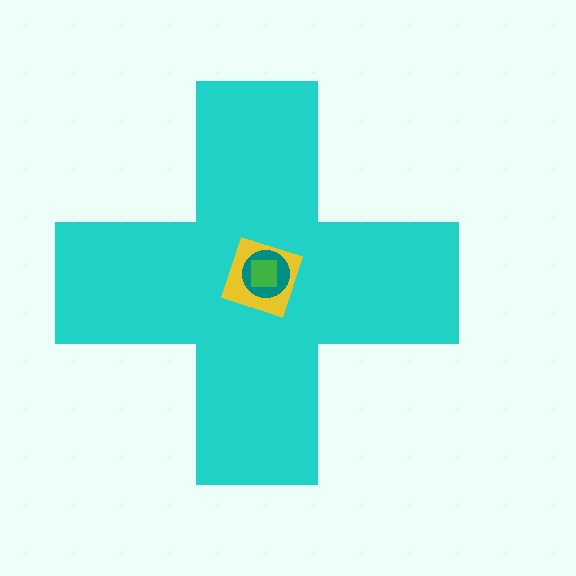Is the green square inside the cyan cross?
Yes.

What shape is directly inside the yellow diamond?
The teal circle.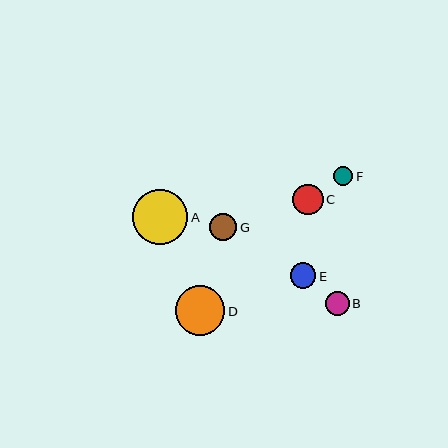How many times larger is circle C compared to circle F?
Circle C is approximately 1.6 times the size of circle F.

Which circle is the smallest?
Circle F is the smallest with a size of approximately 19 pixels.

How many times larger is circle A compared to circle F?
Circle A is approximately 2.9 times the size of circle F.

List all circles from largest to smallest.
From largest to smallest: A, D, C, G, E, B, F.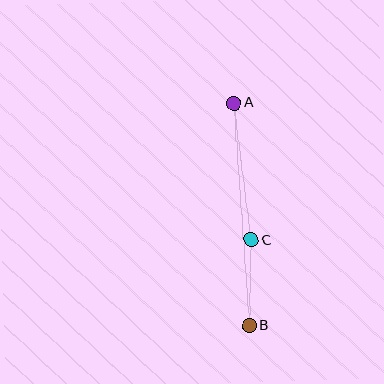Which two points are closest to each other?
Points B and C are closest to each other.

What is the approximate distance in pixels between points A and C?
The distance between A and C is approximately 138 pixels.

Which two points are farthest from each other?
Points A and B are farthest from each other.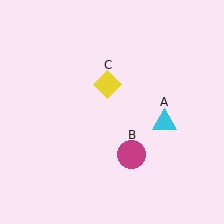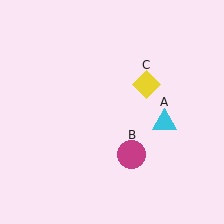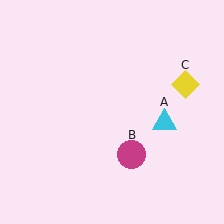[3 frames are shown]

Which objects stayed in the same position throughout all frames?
Cyan triangle (object A) and magenta circle (object B) remained stationary.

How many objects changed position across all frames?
1 object changed position: yellow diamond (object C).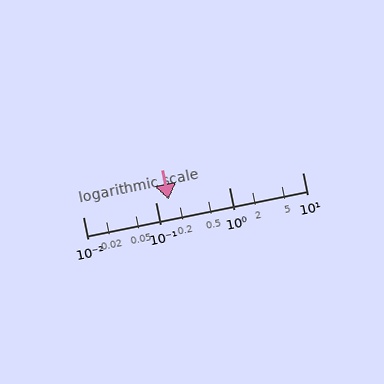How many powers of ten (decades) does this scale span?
The scale spans 3 decades, from 0.01 to 10.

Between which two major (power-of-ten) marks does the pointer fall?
The pointer is between 0.1 and 1.